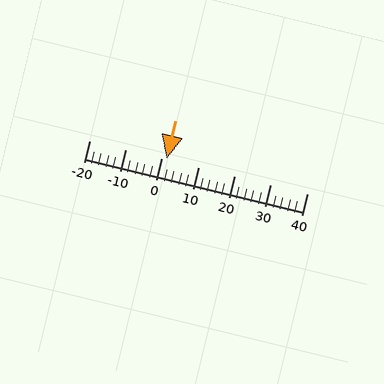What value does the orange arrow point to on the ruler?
The orange arrow points to approximately 1.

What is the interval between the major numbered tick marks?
The major tick marks are spaced 10 units apart.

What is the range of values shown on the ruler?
The ruler shows values from -20 to 40.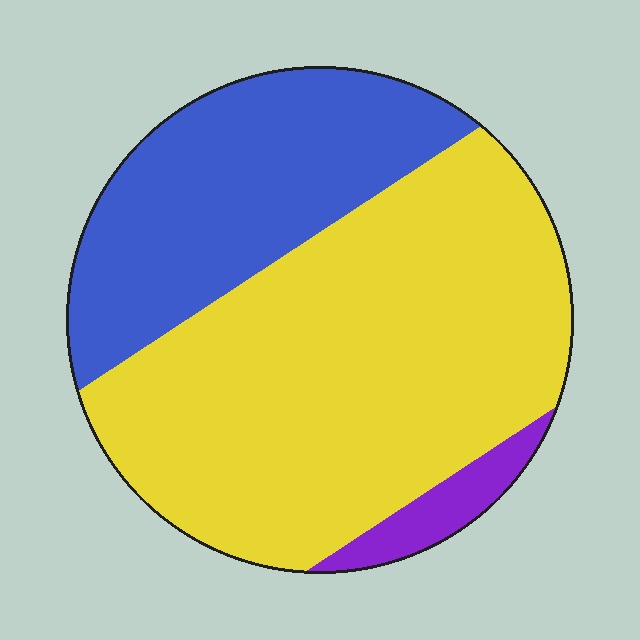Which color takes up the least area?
Purple, at roughly 5%.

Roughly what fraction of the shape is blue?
Blue covers roughly 30% of the shape.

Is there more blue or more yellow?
Yellow.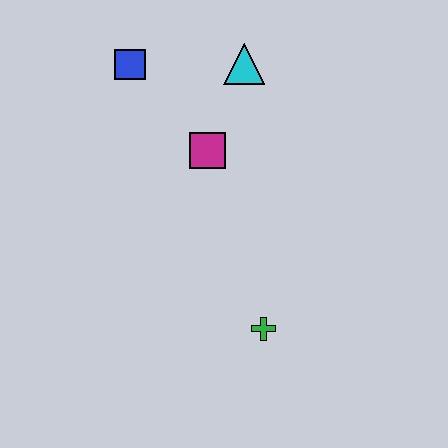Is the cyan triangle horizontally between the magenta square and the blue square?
No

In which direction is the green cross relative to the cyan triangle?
The green cross is below the cyan triangle.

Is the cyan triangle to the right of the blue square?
Yes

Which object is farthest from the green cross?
The blue square is farthest from the green cross.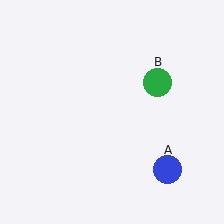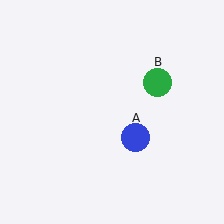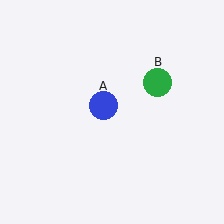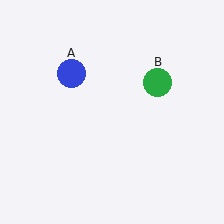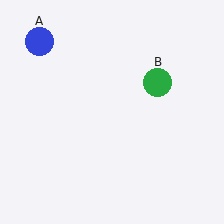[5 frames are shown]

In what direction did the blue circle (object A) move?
The blue circle (object A) moved up and to the left.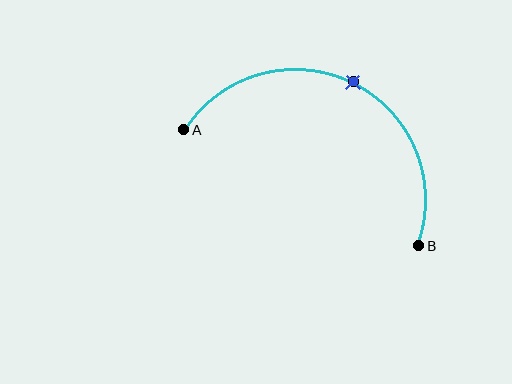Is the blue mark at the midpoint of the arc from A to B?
Yes. The blue mark lies on the arc at equal arc-length from both A and B — it is the arc midpoint.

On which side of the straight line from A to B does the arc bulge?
The arc bulges above the straight line connecting A and B.